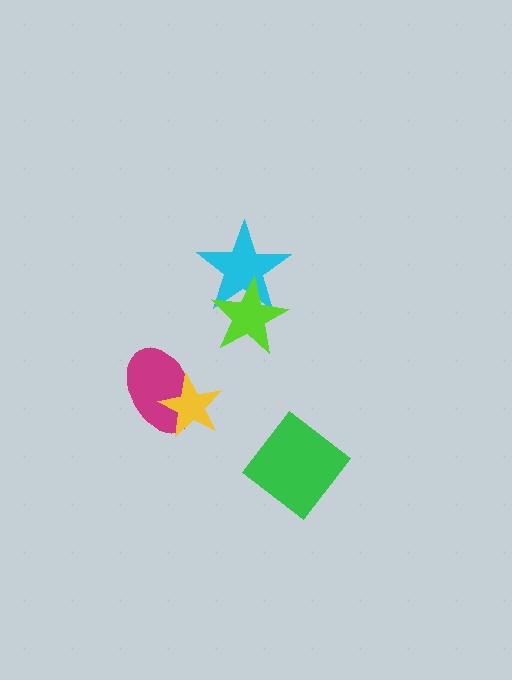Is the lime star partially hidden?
No, no other shape covers it.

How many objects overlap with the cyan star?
1 object overlaps with the cyan star.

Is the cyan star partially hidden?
Yes, it is partially covered by another shape.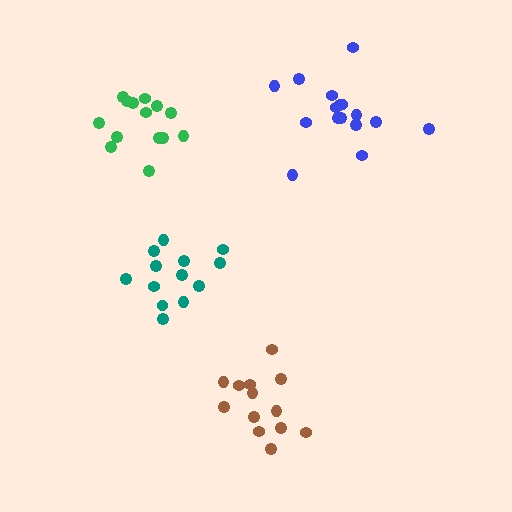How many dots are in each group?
Group 1: 13 dots, Group 2: 13 dots, Group 3: 14 dots, Group 4: 16 dots (56 total).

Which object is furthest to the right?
The blue cluster is rightmost.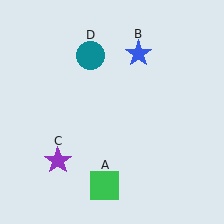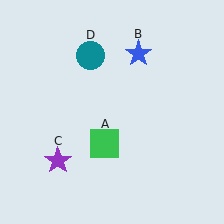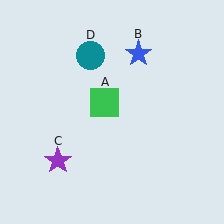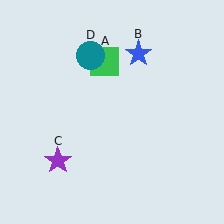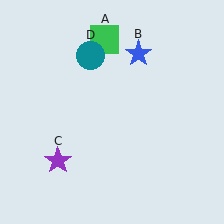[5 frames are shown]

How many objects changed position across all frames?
1 object changed position: green square (object A).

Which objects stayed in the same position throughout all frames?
Blue star (object B) and purple star (object C) and teal circle (object D) remained stationary.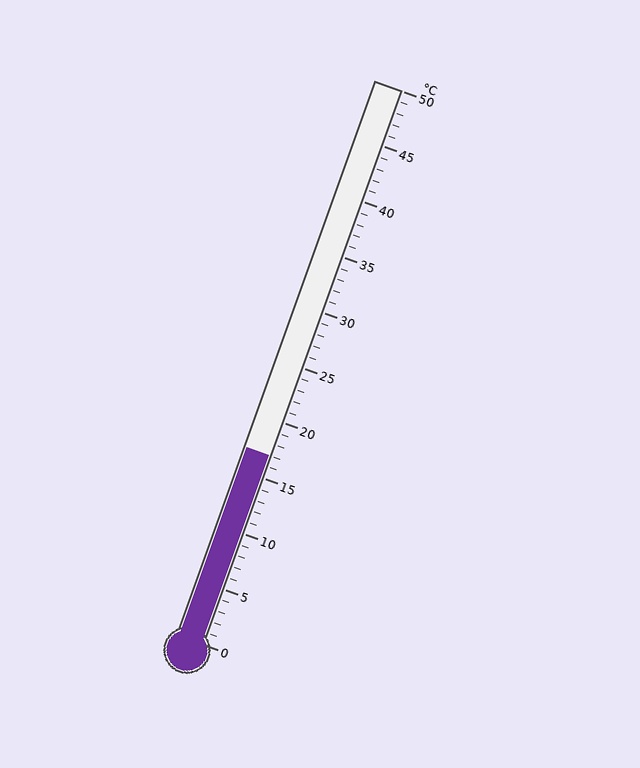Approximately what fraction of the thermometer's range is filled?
The thermometer is filled to approximately 35% of its range.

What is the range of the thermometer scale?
The thermometer scale ranges from 0°C to 50°C.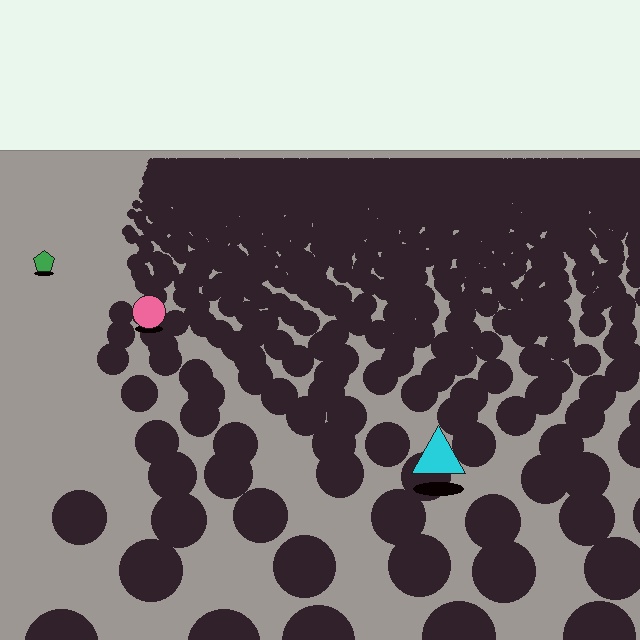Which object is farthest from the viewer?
The green pentagon is farthest from the viewer. It appears smaller and the ground texture around it is denser.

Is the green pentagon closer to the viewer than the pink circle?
No. The pink circle is closer — you can tell from the texture gradient: the ground texture is coarser near it.